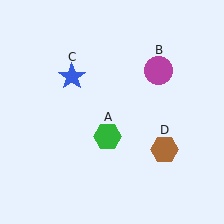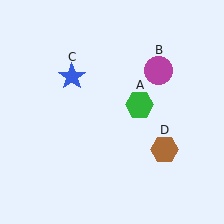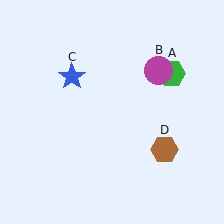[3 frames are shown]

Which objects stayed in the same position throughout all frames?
Magenta circle (object B) and blue star (object C) and brown hexagon (object D) remained stationary.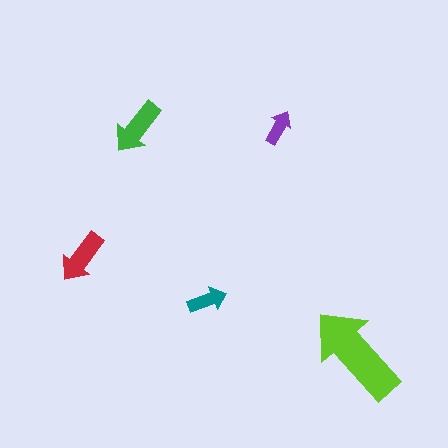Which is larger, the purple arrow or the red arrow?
The red one.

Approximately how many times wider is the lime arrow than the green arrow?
About 2 times wider.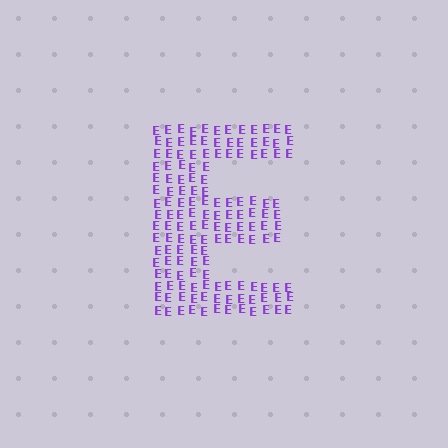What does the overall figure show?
The overall figure shows the letter E.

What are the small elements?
The small elements are letter E's.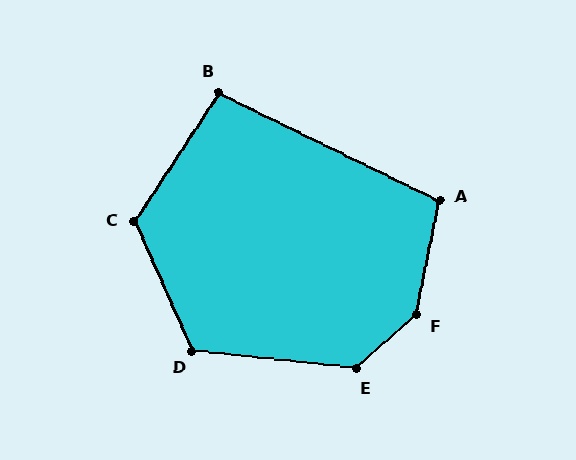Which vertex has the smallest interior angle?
B, at approximately 97 degrees.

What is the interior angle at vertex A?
Approximately 105 degrees (obtuse).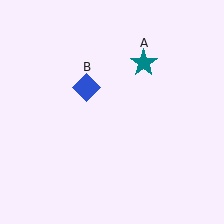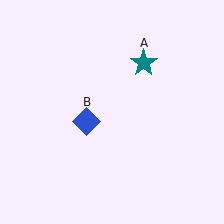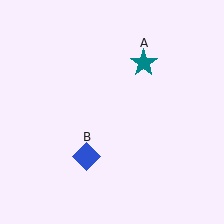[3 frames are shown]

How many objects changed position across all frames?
1 object changed position: blue diamond (object B).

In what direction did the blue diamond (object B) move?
The blue diamond (object B) moved down.